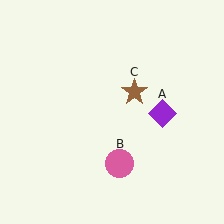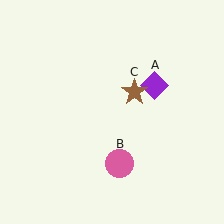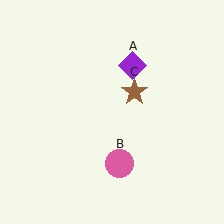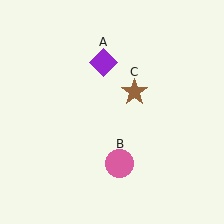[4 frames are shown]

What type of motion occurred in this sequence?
The purple diamond (object A) rotated counterclockwise around the center of the scene.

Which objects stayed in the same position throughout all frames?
Pink circle (object B) and brown star (object C) remained stationary.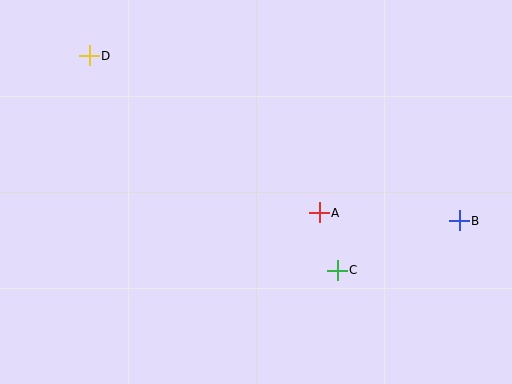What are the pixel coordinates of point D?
Point D is at (89, 56).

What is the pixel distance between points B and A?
The distance between B and A is 140 pixels.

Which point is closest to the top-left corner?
Point D is closest to the top-left corner.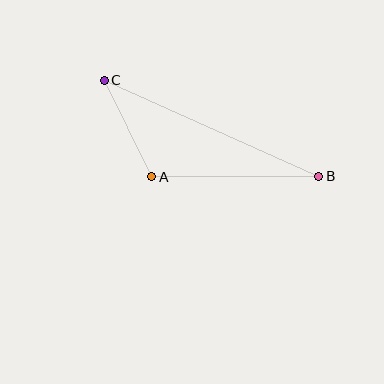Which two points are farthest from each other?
Points B and C are farthest from each other.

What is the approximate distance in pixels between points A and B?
The distance between A and B is approximately 167 pixels.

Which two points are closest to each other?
Points A and C are closest to each other.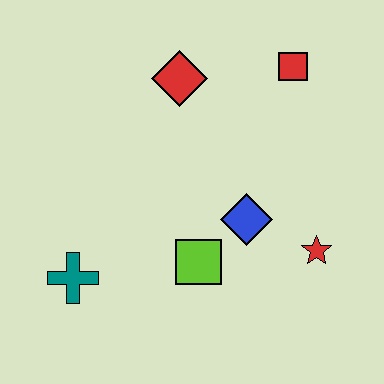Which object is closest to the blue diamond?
The lime square is closest to the blue diamond.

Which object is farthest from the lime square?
The red square is farthest from the lime square.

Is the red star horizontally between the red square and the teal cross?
No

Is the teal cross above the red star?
No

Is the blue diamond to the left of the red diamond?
No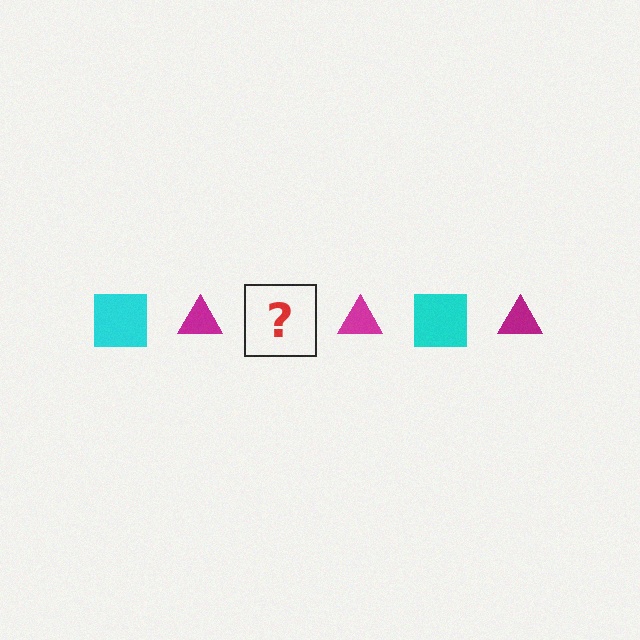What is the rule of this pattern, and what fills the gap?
The rule is that the pattern alternates between cyan square and magenta triangle. The gap should be filled with a cyan square.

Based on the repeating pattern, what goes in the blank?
The blank should be a cyan square.